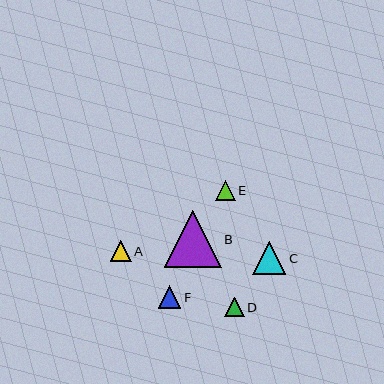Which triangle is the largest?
Triangle B is the largest with a size of approximately 57 pixels.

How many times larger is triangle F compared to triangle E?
Triangle F is approximately 1.1 times the size of triangle E.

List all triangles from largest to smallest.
From largest to smallest: B, C, F, A, E, D.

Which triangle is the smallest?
Triangle D is the smallest with a size of approximately 20 pixels.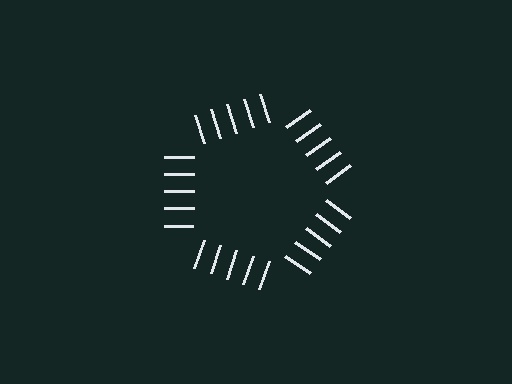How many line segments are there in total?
25 — 5 along each of the 5 edges.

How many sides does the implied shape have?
5 sides — the line-ends trace a pentagon.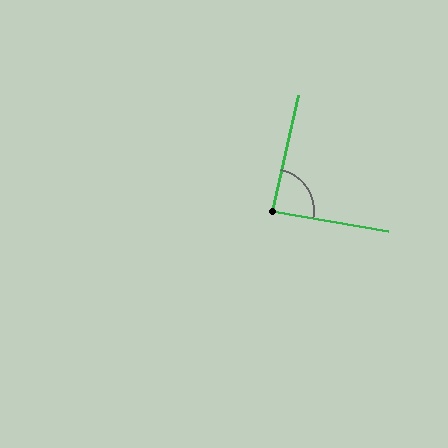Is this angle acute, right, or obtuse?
It is approximately a right angle.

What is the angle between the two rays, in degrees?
Approximately 87 degrees.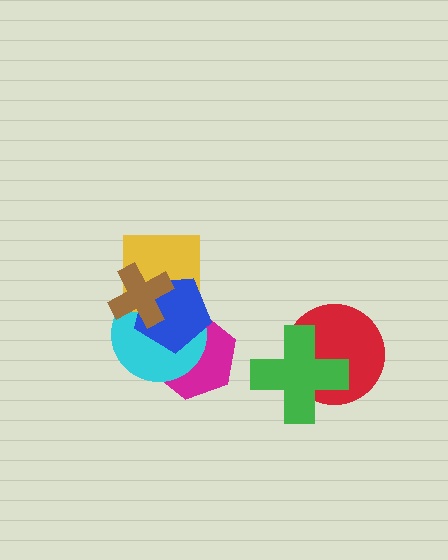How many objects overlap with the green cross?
1 object overlaps with the green cross.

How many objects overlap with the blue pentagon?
4 objects overlap with the blue pentagon.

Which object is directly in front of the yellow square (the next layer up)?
The blue pentagon is directly in front of the yellow square.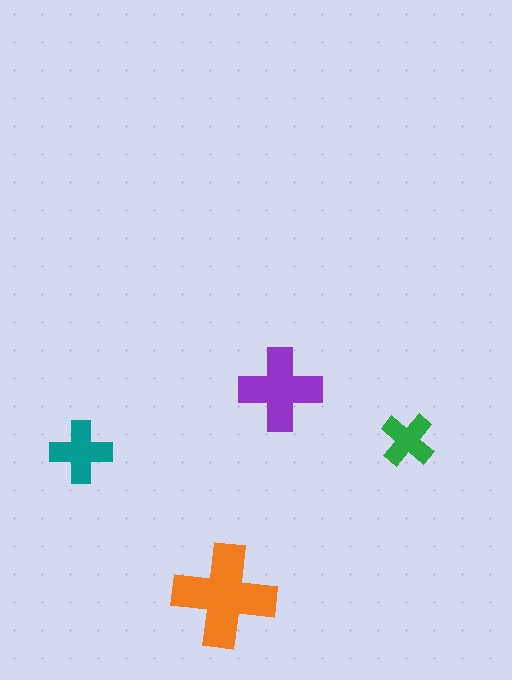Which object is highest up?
The purple cross is topmost.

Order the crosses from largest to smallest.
the orange one, the purple one, the teal one, the green one.